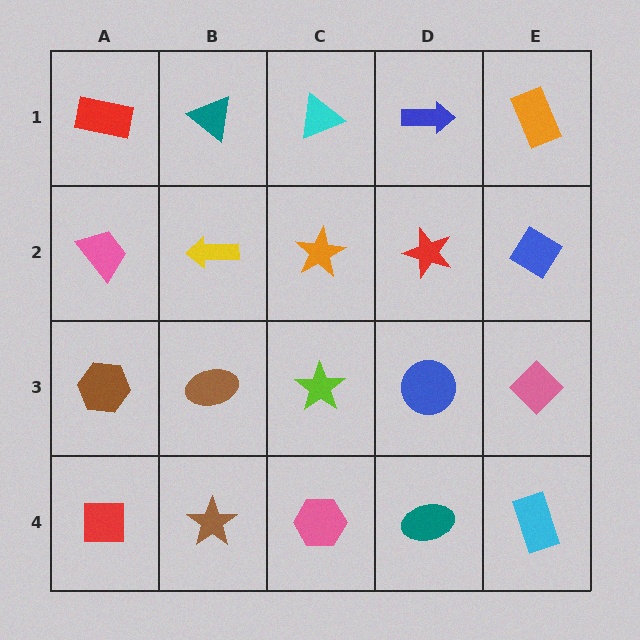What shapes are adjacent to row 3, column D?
A red star (row 2, column D), a teal ellipse (row 4, column D), a lime star (row 3, column C), a pink diamond (row 3, column E).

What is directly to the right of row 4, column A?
A brown star.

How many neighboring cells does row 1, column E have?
2.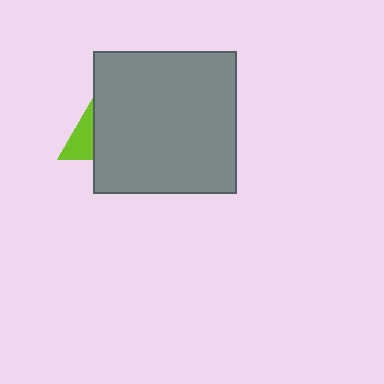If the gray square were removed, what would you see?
You would see the complete lime triangle.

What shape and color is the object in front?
The object in front is a gray square.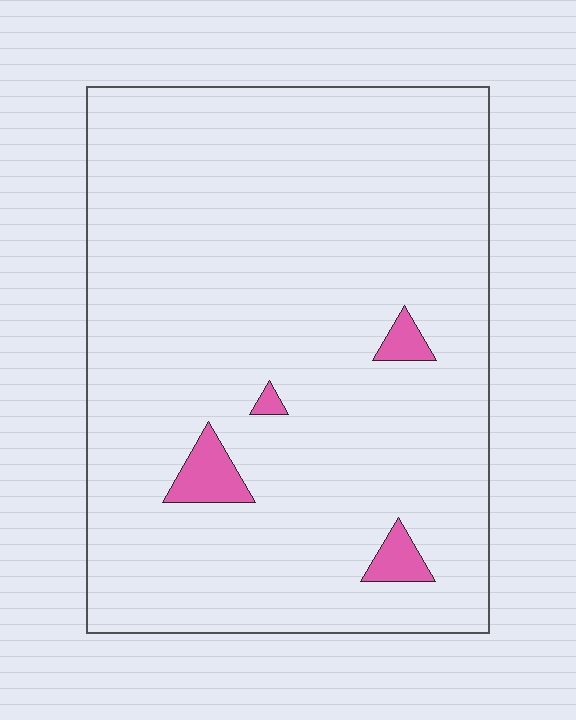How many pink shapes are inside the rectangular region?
4.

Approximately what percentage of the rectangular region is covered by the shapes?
Approximately 5%.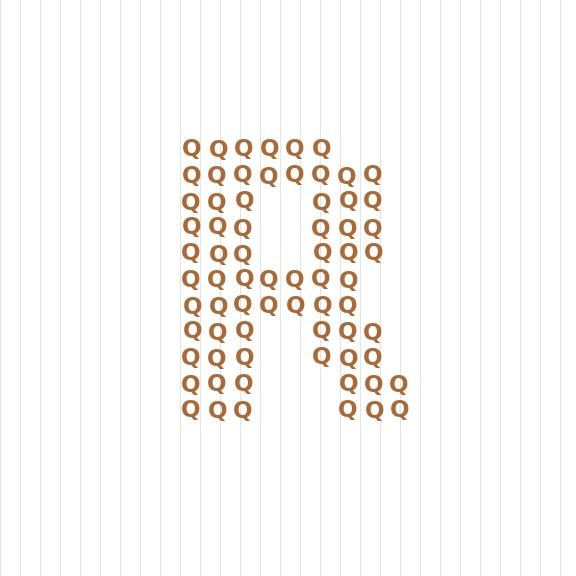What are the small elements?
The small elements are letter Q's.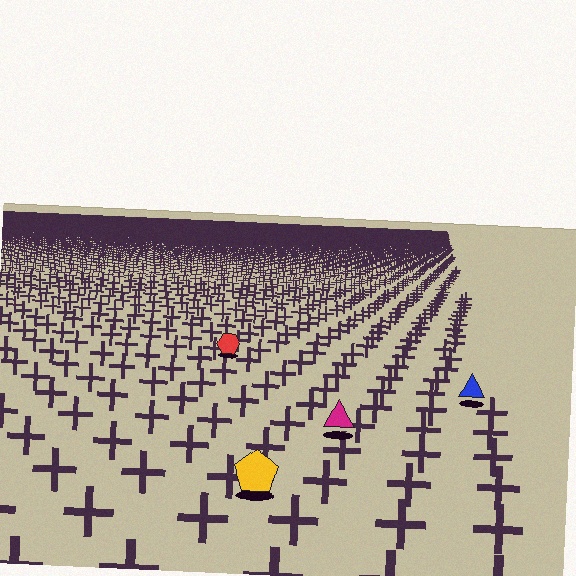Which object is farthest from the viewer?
The red hexagon is farthest from the viewer. It appears smaller and the ground texture around it is denser.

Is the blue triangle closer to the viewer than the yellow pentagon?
No. The yellow pentagon is closer — you can tell from the texture gradient: the ground texture is coarser near it.